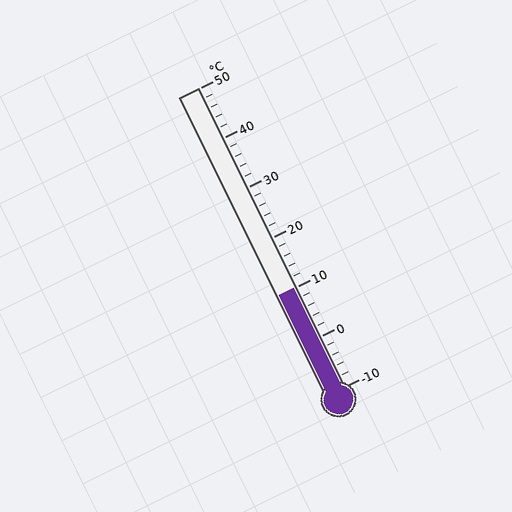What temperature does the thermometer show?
The thermometer shows approximately 10°C.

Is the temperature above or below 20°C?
The temperature is below 20°C.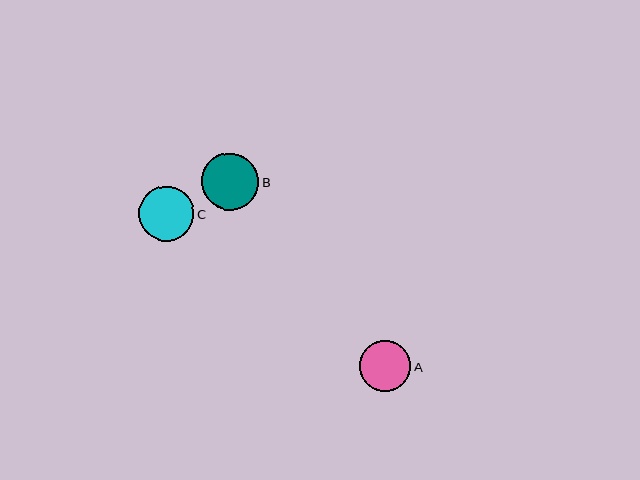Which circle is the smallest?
Circle A is the smallest with a size of approximately 51 pixels.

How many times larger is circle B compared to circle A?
Circle B is approximately 1.1 times the size of circle A.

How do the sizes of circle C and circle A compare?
Circle C and circle A are approximately the same size.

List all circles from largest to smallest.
From largest to smallest: B, C, A.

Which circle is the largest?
Circle B is the largest with a size of approximately 57 pixels.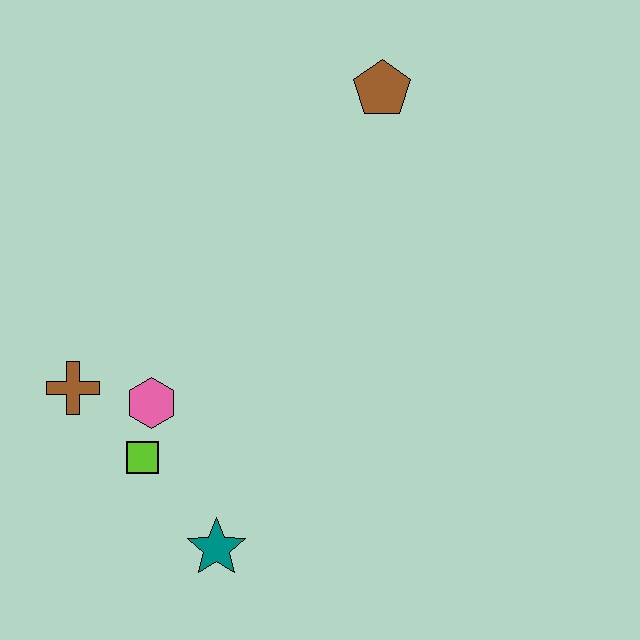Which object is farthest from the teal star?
The brown pentagon is farthest from the teal star.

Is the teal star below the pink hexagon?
Yes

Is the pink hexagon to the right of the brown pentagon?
No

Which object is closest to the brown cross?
The pink hexagon is closest to the brown cross.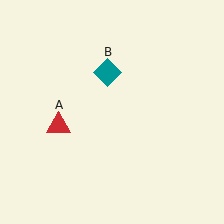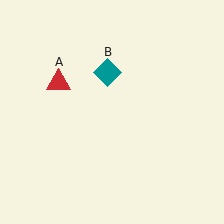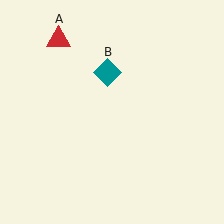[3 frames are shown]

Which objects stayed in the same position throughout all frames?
Teal diamond (object B) remained stationary.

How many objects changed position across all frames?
1 object changed position: red triangle (object A).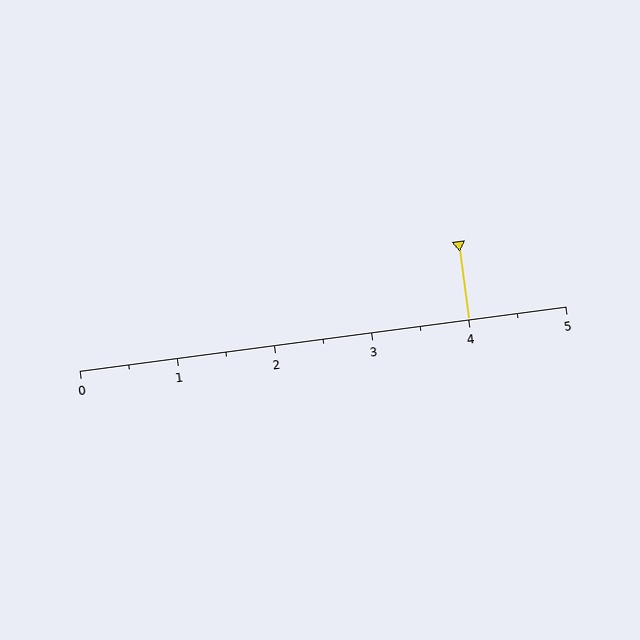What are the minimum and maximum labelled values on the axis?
The axis runs from 0 to 5.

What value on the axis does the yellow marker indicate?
The marker indicates approximately 4.